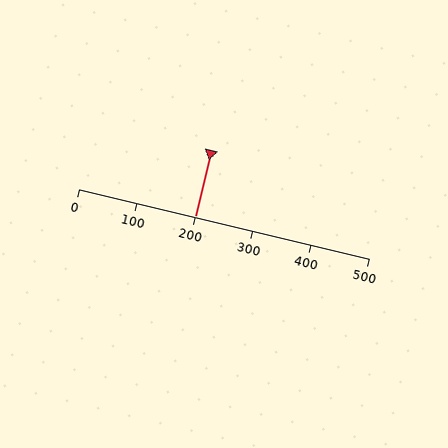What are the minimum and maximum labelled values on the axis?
The axis runs from 0 to 500.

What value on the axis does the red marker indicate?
The marker indicates approximately 200.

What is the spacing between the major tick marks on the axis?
The major ticks are spaced 100 apart.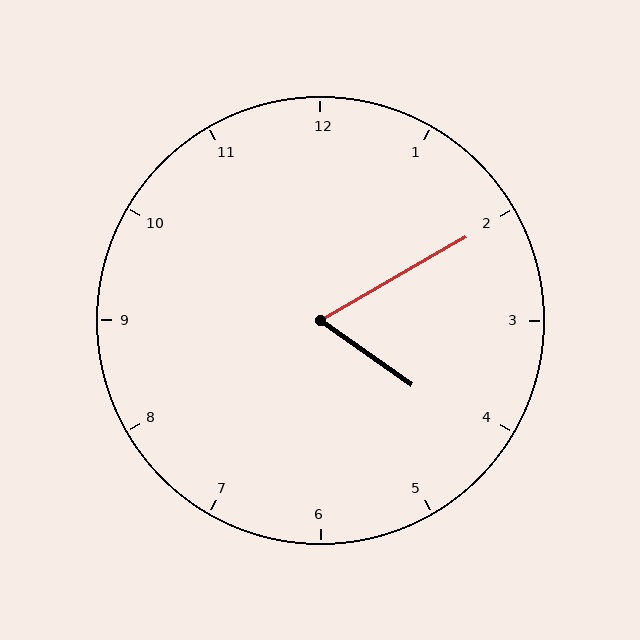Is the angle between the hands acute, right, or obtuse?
It is acute.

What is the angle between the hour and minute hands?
Approximately 65 degrees.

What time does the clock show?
4:10.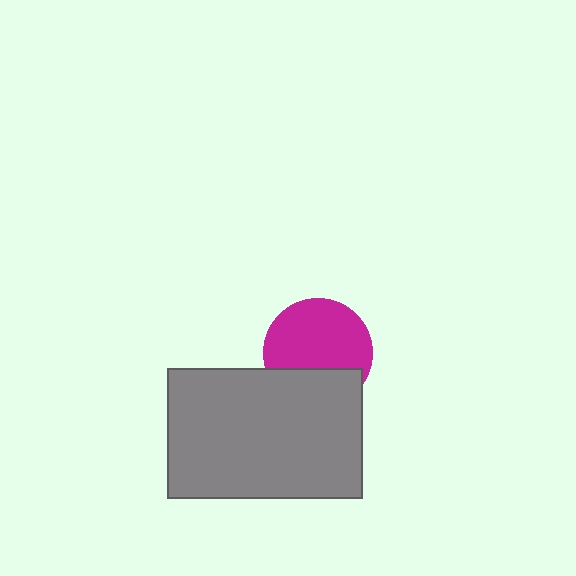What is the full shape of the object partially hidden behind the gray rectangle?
The partially hidden object is a magenta circle.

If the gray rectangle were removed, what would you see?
You would see the complete magenta circle.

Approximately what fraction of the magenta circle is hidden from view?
Roughly 33% of the magenta circle is hidden behind the gray rectangle.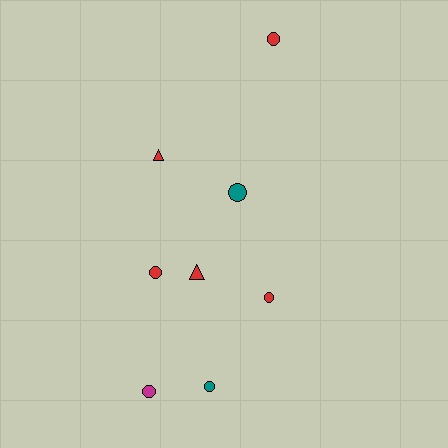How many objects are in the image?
There are 8 objects.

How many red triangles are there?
There are 2 red triangles.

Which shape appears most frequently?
Circle, with 6 objects.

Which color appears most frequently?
Red, with 5 objects.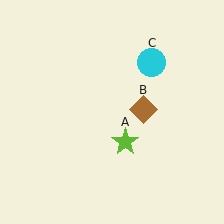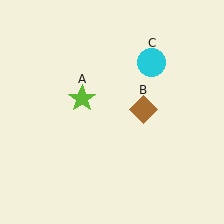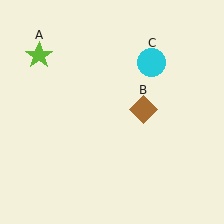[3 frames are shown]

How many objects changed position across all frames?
1 object changed position: lime star (object A).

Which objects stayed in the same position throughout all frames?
Brown diamond (object B) and cyan circle (object C) remained stationary.